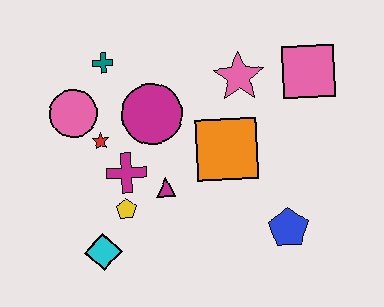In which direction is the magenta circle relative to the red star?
The magenta circle is to the right of the red star.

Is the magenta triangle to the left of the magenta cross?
No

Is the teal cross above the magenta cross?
Yes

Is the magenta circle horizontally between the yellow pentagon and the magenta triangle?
Yes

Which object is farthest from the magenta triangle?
The pink square is farthest from the magenta triangle.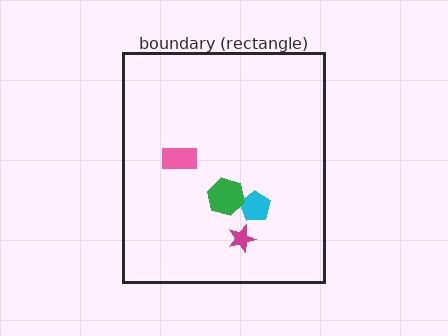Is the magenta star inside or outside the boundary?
Inside.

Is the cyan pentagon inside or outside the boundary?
Inside.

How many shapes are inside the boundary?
4 inside, 0 outside.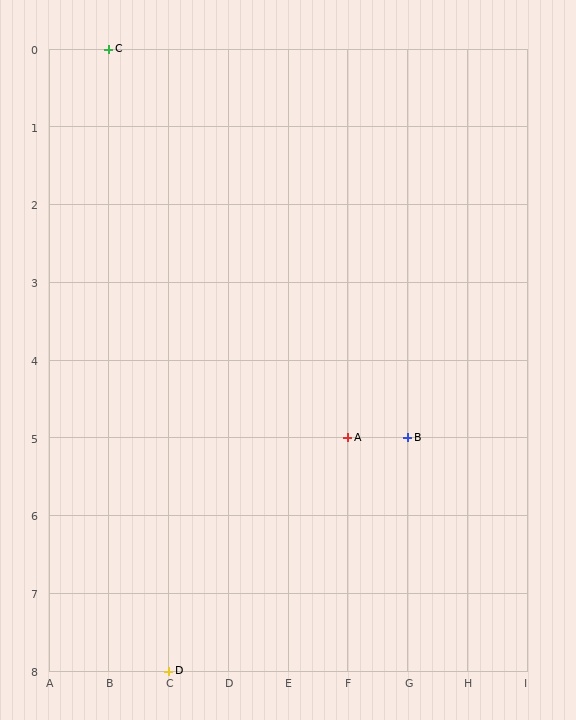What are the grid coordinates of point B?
Point B is at grid coordinates (G, 5).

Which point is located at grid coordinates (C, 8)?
Point D is at (C, 8).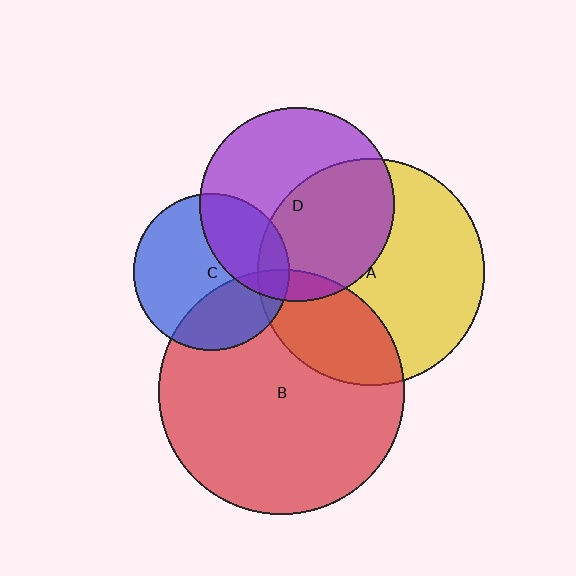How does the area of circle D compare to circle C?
Approximately 1.5 times.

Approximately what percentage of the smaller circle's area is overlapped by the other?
Approximately 10%.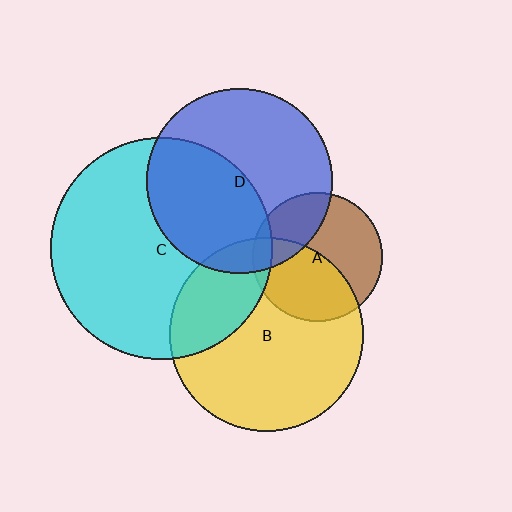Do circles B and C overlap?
Yes.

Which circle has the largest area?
Circle C (cyan).